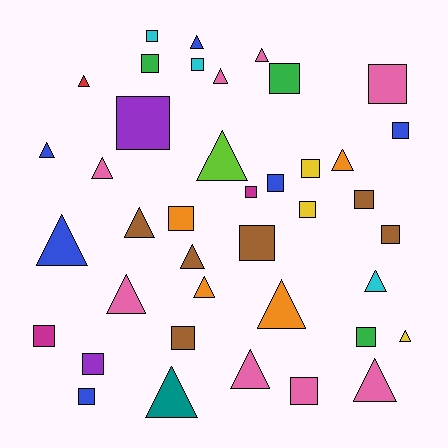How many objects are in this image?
There are 40 objects.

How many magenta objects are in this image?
There are 2 magenta objects.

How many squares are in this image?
There are 21 squares.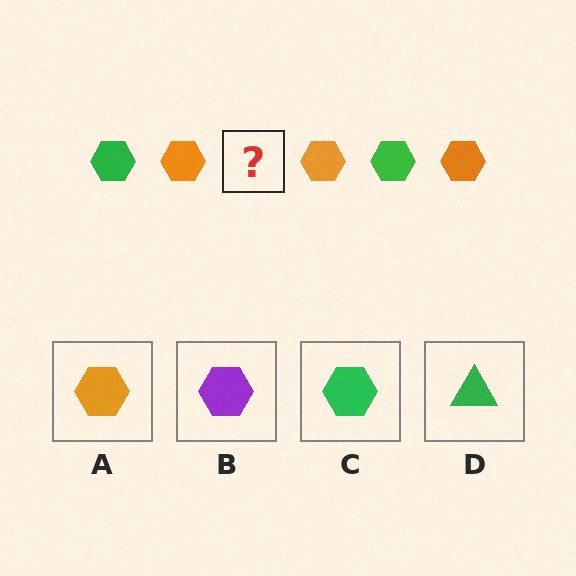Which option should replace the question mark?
Option C.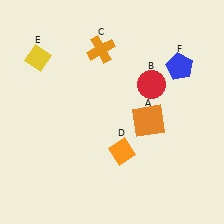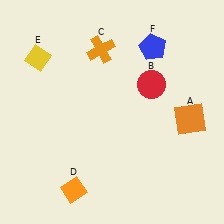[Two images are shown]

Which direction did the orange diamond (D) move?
The orange diamond (D) moved left.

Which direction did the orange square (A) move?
The orange square (A) moved right.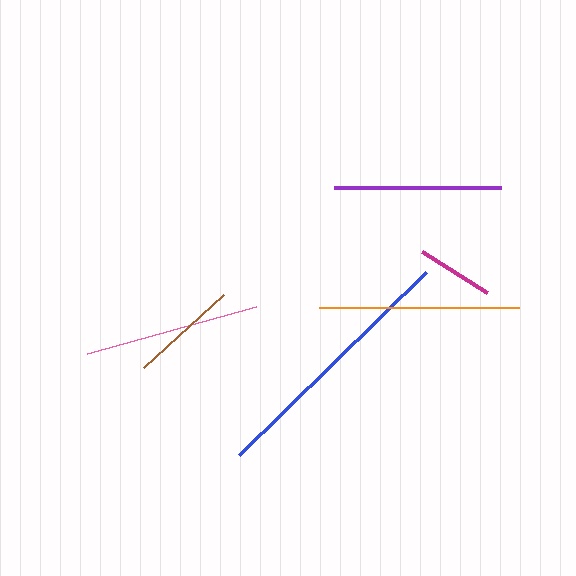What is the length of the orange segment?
The orange segment is approximately 200 pixels long.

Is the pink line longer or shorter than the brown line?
The pink line is longer than the brown line.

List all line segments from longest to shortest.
From longest to shortest: blue, orange, pink, purple, brown, magenta.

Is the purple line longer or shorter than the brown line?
The purple line is longer than the brown line.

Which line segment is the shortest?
The magenta line is the shortest at approximately 76 pixels.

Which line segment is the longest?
The blue line is the longest at approximately 262 pixels.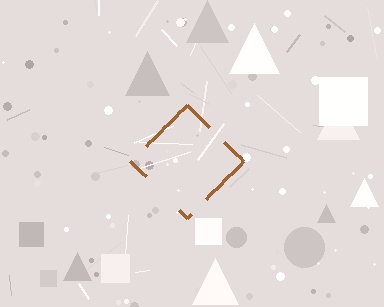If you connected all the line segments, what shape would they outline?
They would outline a diamond.